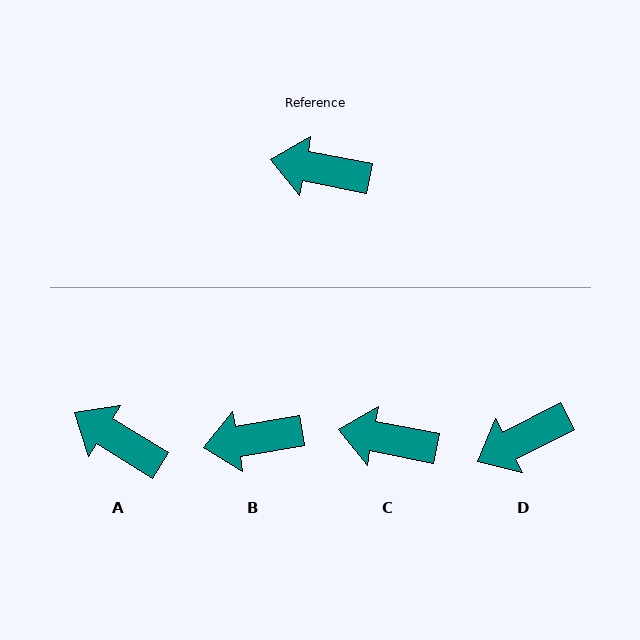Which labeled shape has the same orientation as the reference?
C.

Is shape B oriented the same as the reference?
No, it is off by about 21 degrees.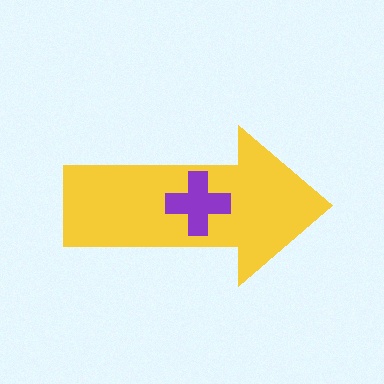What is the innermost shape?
The purple cross.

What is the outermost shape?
The yellow arrow.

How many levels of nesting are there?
2.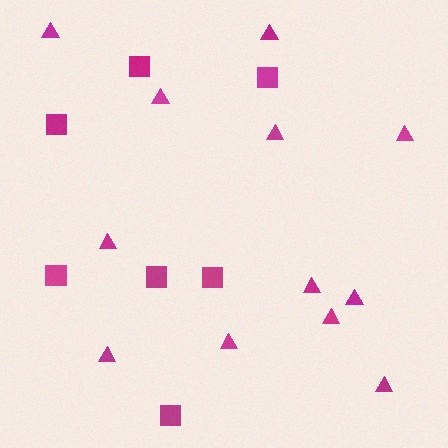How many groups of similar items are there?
There are 2 groups: one group of triangles (12) and one group of squares (7).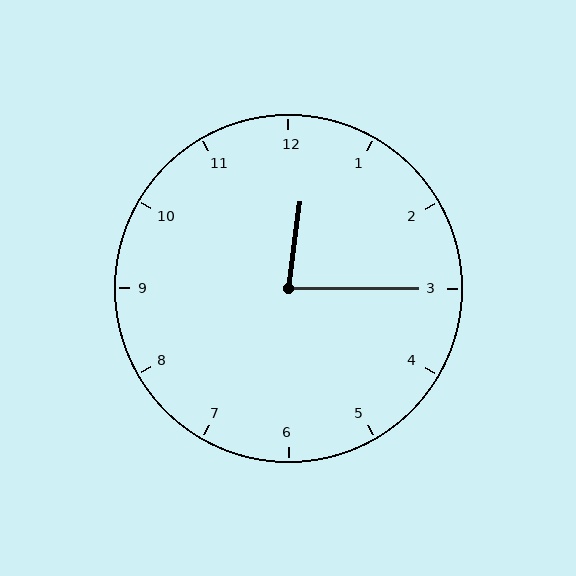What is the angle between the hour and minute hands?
Approximately 82 degrees.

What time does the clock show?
12:15.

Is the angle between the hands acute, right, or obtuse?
It is acute.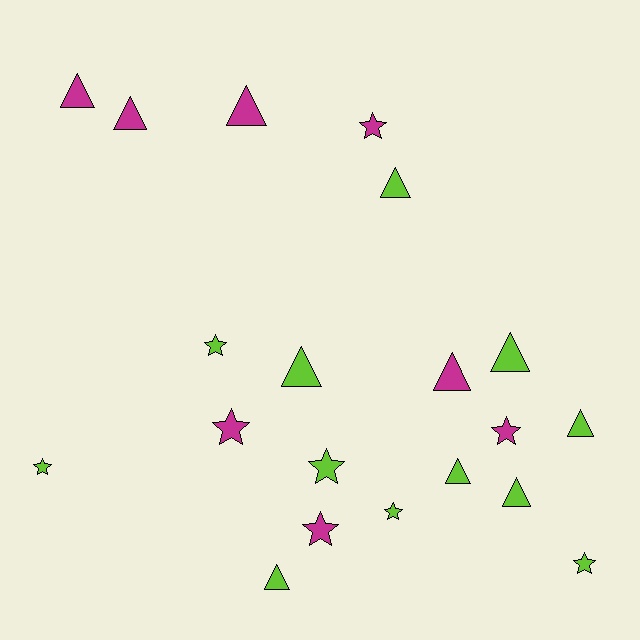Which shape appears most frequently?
Triangle, with 11 objects.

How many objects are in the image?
There are 20 objects.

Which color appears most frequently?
Lime, with 12 objects.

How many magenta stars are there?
There are 4 magenta stars.